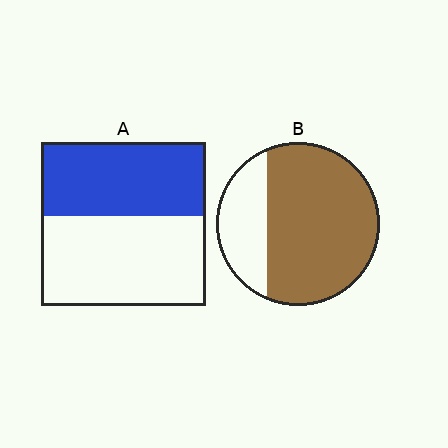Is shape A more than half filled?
No.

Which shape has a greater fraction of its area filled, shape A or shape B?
Shape B.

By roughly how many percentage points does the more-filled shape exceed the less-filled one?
By roughly 30 percentage points (B over A).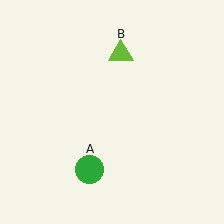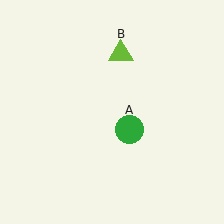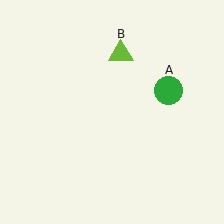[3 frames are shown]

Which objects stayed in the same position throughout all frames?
Lime triangle (object B) remained stationary.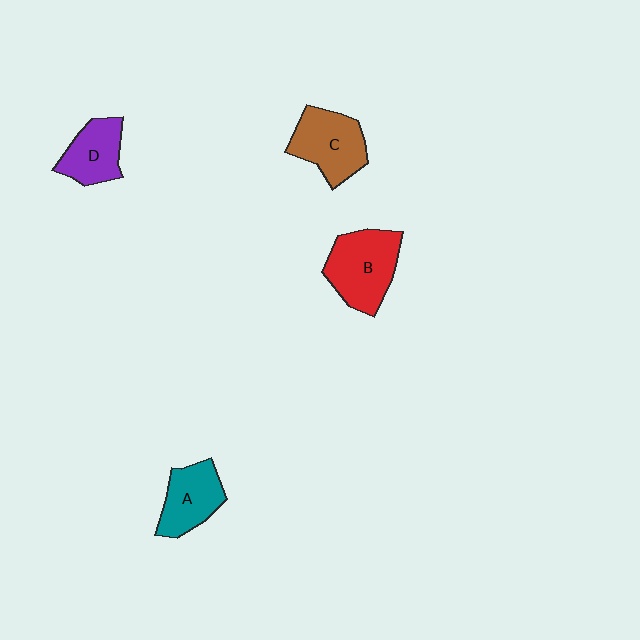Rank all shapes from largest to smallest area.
From largest to smallest: B (red), C (brown), A (teal), D (purple).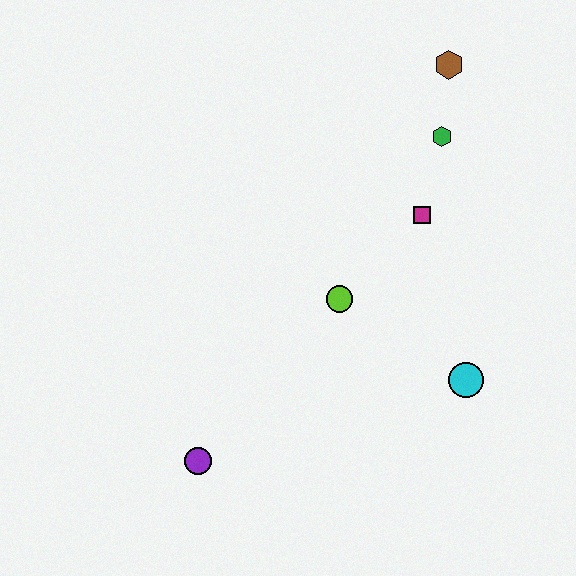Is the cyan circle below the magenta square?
Yes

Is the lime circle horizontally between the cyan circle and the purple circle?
Yes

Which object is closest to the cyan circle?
The lime circle is closest to the cyan circle.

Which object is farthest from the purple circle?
The brown hexagon is farthest from the purple circle.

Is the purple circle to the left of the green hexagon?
Yes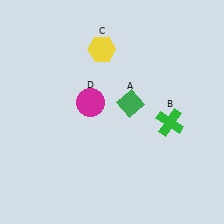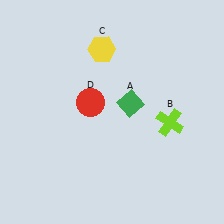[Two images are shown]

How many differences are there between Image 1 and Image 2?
There are 2 differences between the two images.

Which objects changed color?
B changed from green to lime. D changed from magenta to red.